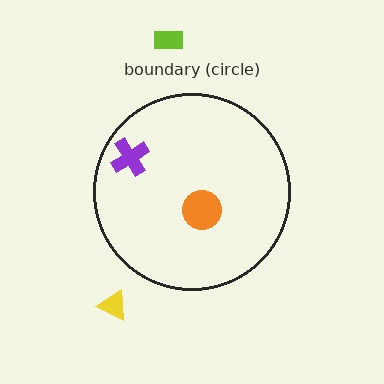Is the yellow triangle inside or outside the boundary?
Outside.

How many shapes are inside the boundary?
2 inside, 2 outside.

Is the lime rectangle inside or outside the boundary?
Outside.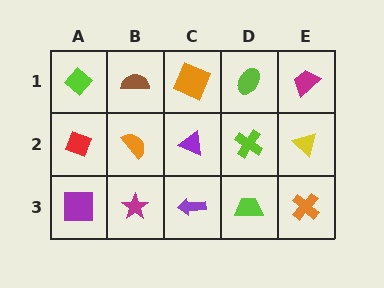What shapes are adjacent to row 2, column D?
A lime ellipse (row 1, column D), a lime trapezoid (row 3, column D), a purple triangle (row 2, column C), a yellow triangle (row 2, column E).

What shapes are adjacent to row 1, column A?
A red diamond (row 2, column A), a brown semicircle (row 1, column B).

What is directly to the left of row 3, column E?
A lime trapezoid.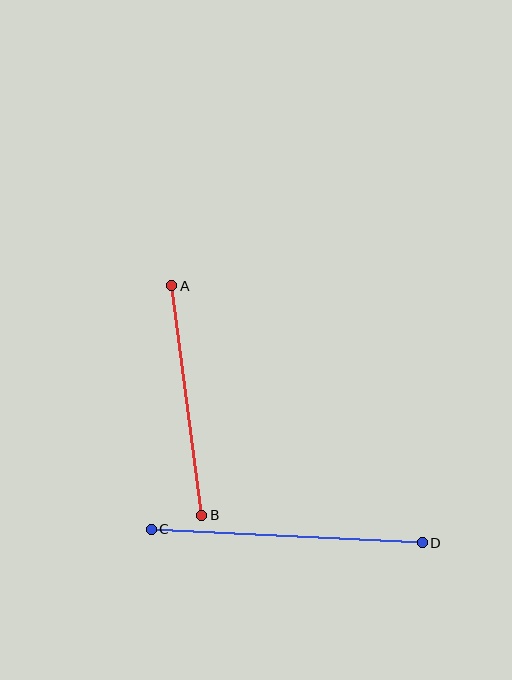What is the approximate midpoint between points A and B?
The midpoint is at approximately (187, 400) pixels.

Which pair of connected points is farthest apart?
Points C and D are farthest apart.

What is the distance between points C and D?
The distance is approximately 271 pixels.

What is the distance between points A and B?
The distance is approximately 231 pixels.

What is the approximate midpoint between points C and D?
The midpoint is at approximately (287, 536) pixels.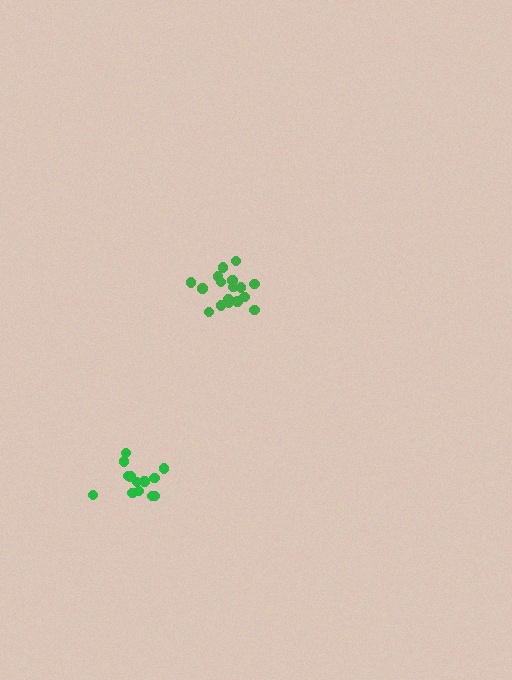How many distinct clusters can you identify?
There are 2 distinct clusters.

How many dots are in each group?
Group 1: 18 dots, Group 2: 13 dots (31 total).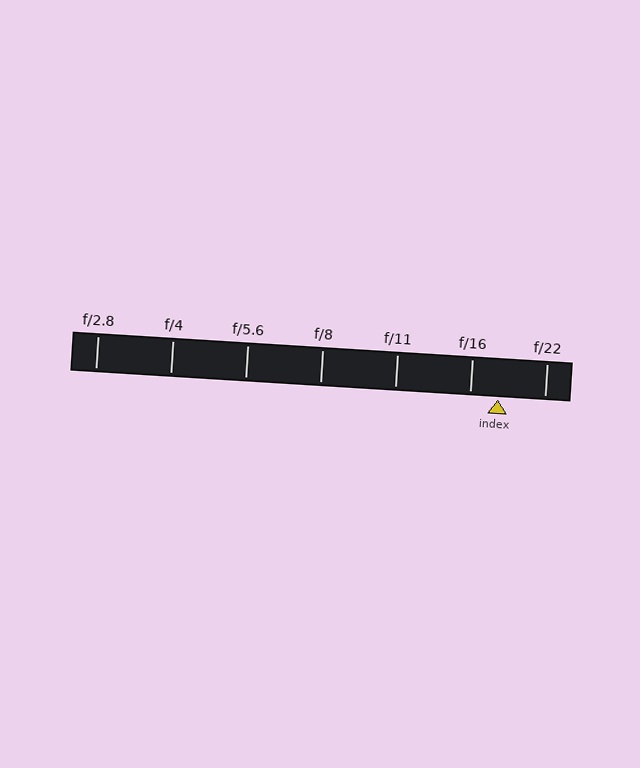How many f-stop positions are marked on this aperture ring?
There are 7 f-stop positions marked.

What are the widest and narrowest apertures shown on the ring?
The widest aperture shown is f/2.8 and the narrowest is f/22.